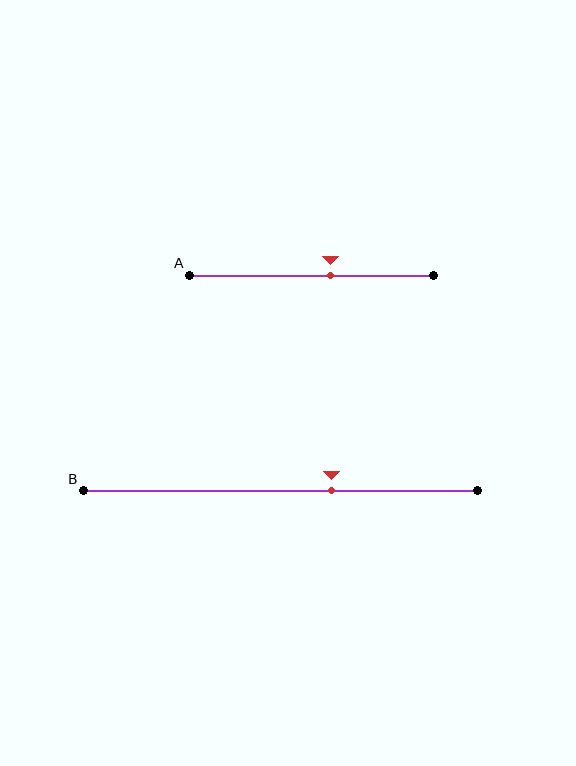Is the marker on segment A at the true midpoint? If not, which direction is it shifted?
No, the marker on segment A is shifted to the right by about 8% of the segment length.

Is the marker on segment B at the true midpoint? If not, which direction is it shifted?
No, the marker on segment B is shifted to the right by about 13% of the segment length.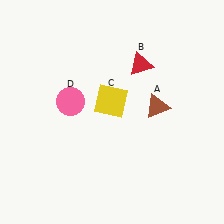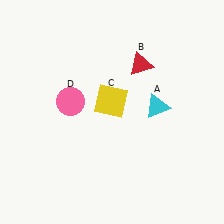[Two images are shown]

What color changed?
The triangle (A) changed from brown in Image 1 to cyan in Image 2.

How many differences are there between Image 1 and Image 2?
There is 1 difference between the two images.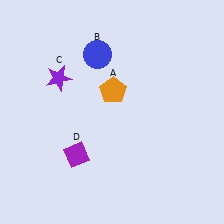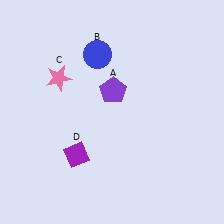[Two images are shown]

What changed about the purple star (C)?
In Image 1, C is purple. In Image 2, it changed to pink.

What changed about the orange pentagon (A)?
In Image 1, A is orange. In Image 2, it changed to purple.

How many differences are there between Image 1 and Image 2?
There are 2 differences between the two images.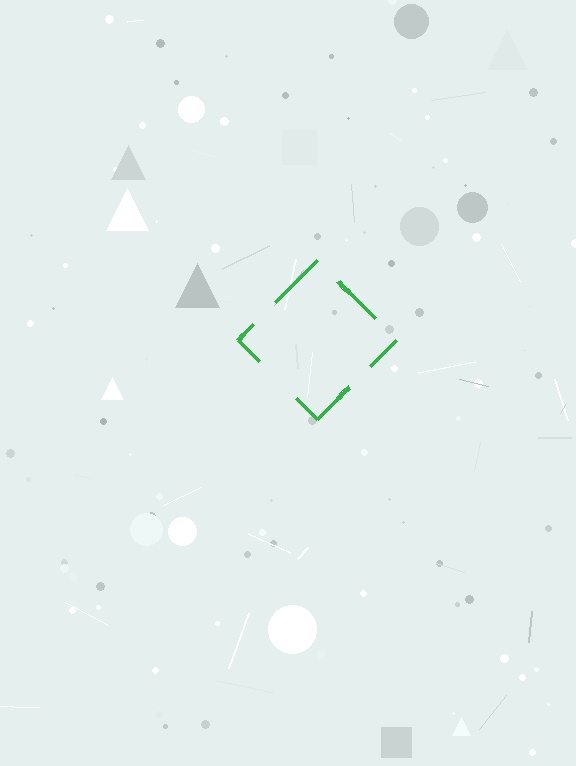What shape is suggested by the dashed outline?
The dashed outline suggests a diamond.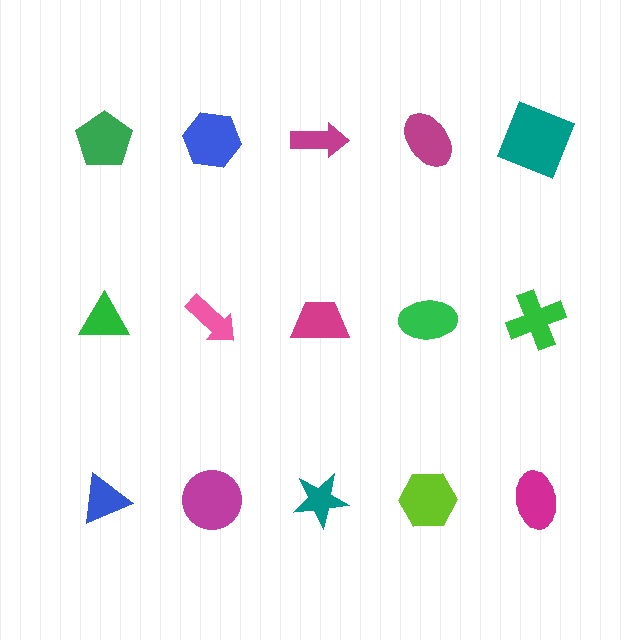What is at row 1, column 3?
A magenta arrow.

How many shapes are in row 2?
5 shapes.